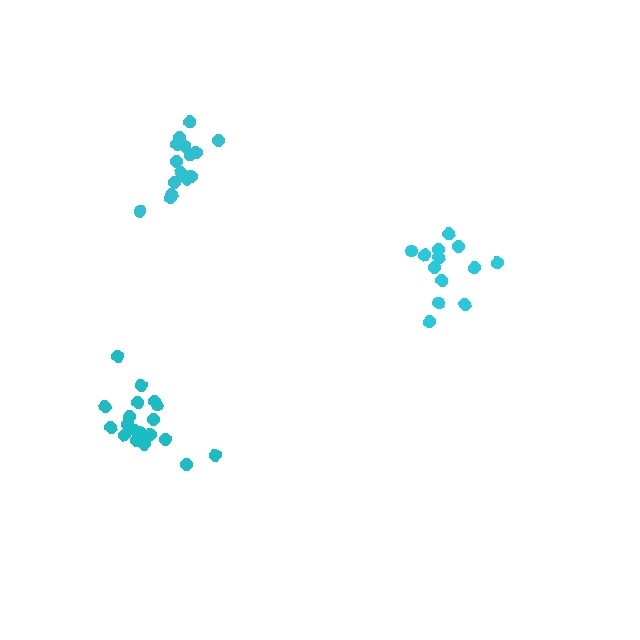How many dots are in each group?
Group 1: 13 dots, Group 2: 16 dots, Group 3: 19 dots (48 total).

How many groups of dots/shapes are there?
There are 3 groups.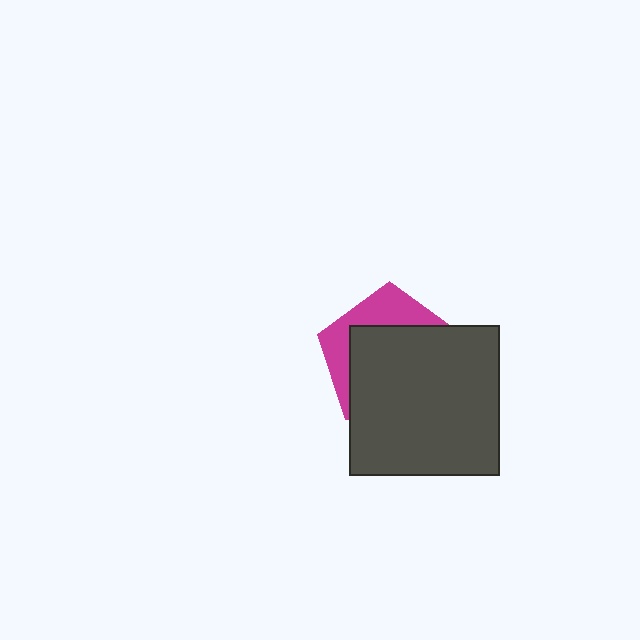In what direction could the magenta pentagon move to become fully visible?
The magenta pentagon could move up. That would shift it out from behind the dark gray square entirely.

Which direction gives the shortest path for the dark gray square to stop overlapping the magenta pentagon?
Moving down gives the shortest separation.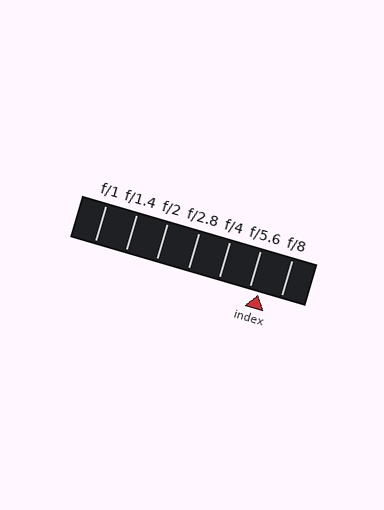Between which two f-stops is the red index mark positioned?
The index mark is between f/5.6 and f/8.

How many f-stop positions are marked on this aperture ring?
There are 7 f-stop positions marked.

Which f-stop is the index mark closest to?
The index mark is closest to f/5.6.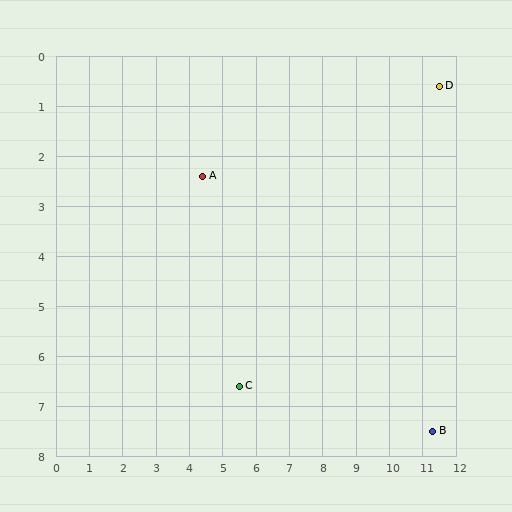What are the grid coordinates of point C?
Point C is at approximately (5.5, 6.6).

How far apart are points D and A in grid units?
Points D and A are about 7.3 grid units apart.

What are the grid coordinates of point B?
Point B is at approximately (11.3, 7.5).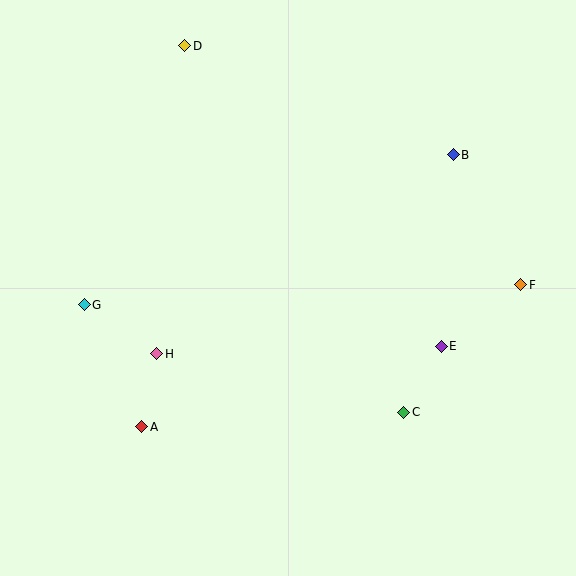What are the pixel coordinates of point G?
Point G is at (84, 305).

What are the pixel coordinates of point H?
Point H is at (157, 354).